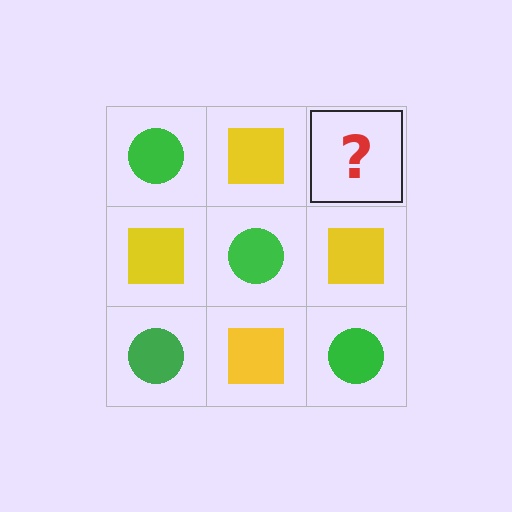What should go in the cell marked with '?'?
The missing cell should contain a green circle.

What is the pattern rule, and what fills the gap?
The rule is that it alternates green circle and yellow square in a checkerboard pattern. The gap should be filled with a green circle.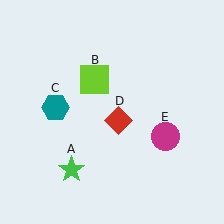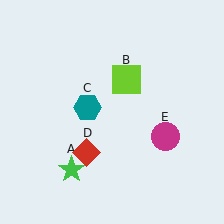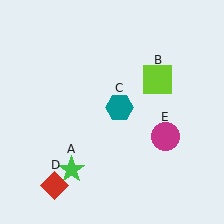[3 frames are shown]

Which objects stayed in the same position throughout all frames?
Green star (object A) and magenta circle (object E) remained stationary.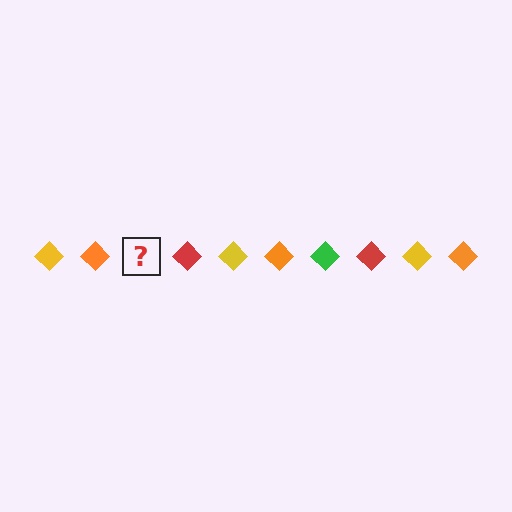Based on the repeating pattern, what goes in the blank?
The blank should be a green diamond.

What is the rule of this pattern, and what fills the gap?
The rule is that the pattern cycles through yellow, orange, green, red diamonds. The gap should be filled with a green diamond.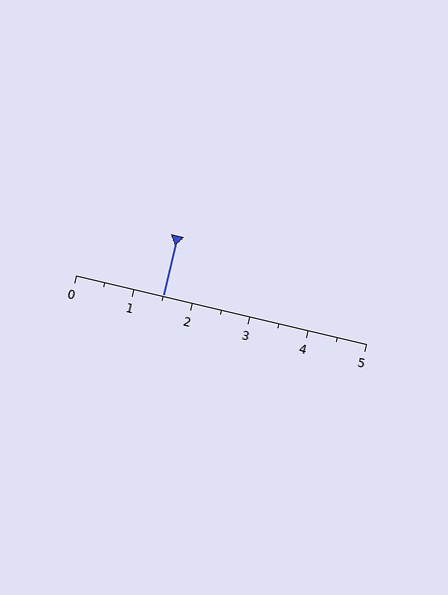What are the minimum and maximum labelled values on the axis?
The axis runs from 0 to 5.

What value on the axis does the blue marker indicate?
The marker indicates approximately 1.5.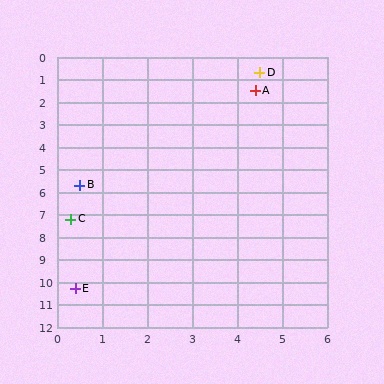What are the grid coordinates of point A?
Point A is at approximately (4.4, 1.5).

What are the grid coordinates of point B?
Point B is at approximately (0.5, 5.7).